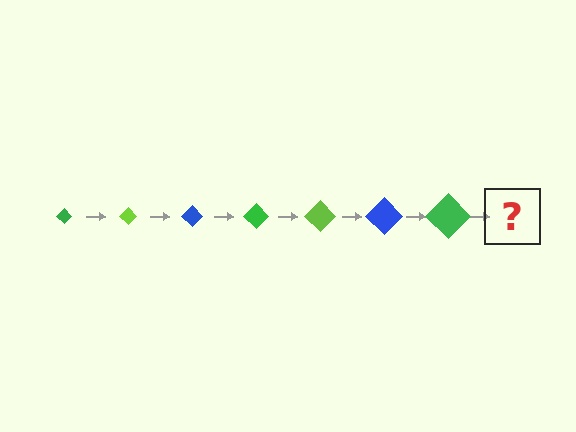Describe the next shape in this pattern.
It should be a lime diamond, larger than the previous one.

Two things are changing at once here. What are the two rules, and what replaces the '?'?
The two rules are that the diamond grows larger each step and the color cycles through green, lime, and blue. The '?' should be a lime diamond, larger than the previous one.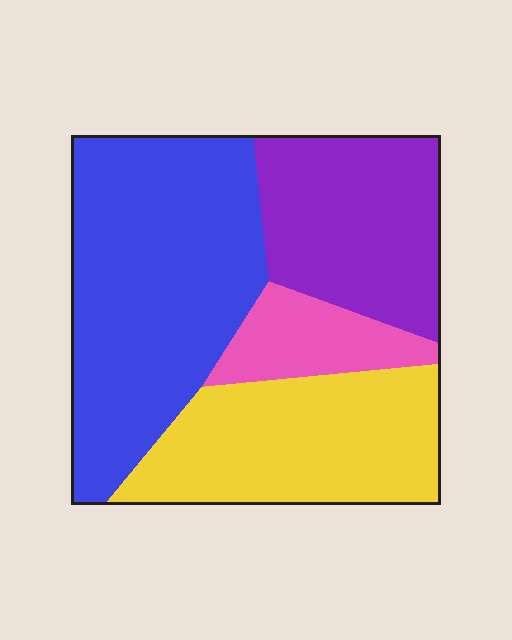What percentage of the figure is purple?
Purple covers around 25% of the figure.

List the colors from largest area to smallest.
From largest to smallest: blue, yellow, purple, pink.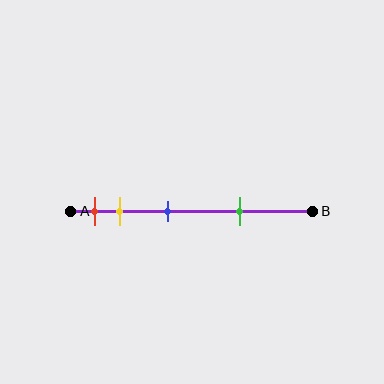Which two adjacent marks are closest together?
The red and yellow marks are the closest adjacent pair.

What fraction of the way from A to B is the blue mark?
The blue mark is approximately 40% (0.4) of the way from A to B.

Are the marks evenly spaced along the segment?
No, the marks are not evenly spaced.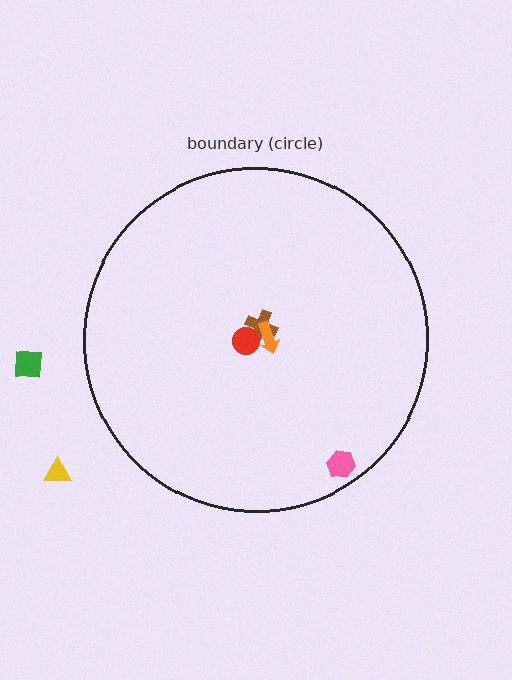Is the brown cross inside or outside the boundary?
Inside.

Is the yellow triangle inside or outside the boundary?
Outside.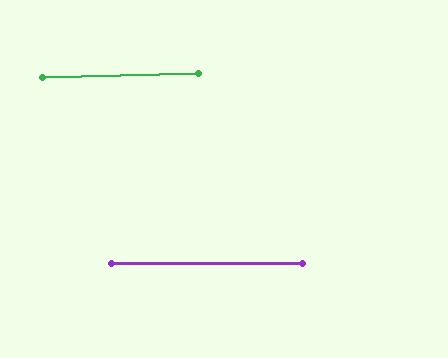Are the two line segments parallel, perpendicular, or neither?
Parallel — their directions differ by only 1.8°.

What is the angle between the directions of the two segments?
Approximately 2 degrees.